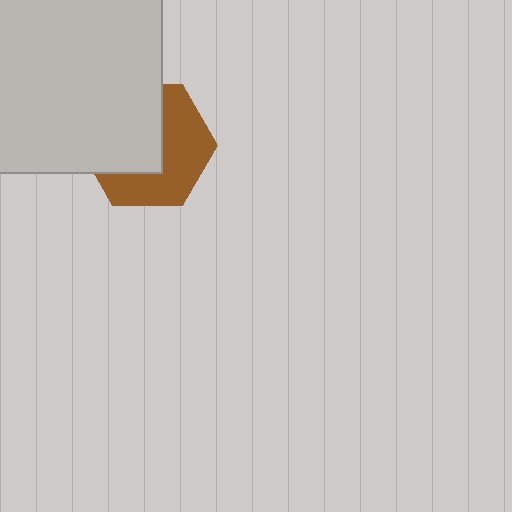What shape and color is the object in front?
The object in front is a light gray rectangle.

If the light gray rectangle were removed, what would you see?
You would see the complete brown hexagon.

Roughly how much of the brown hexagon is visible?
About half of it is visible (roughly 50%).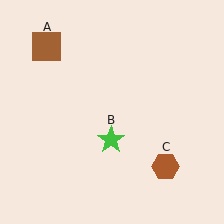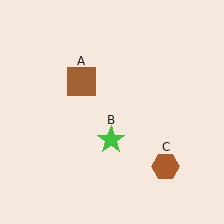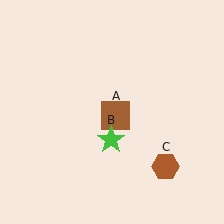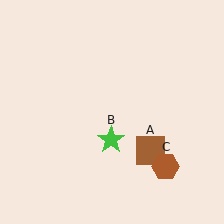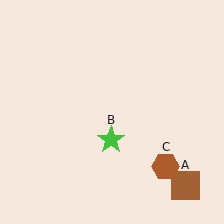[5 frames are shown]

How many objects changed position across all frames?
1 object changed position: brown square (object A).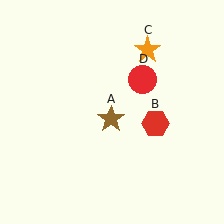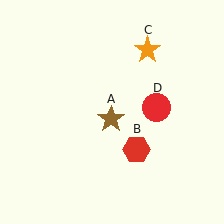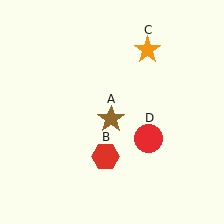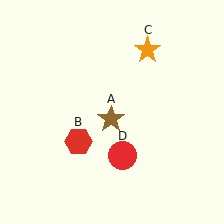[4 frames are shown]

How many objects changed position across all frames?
2 objects changed position: red hexagon (object B), red circle (object D).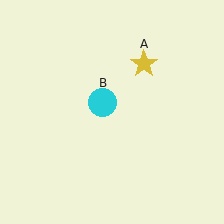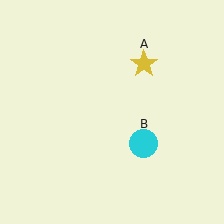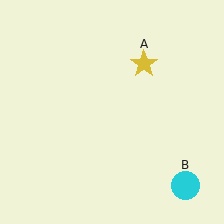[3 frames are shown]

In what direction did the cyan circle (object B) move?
The cyan circle (object B) moved down and to the right.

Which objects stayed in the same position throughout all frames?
Yellow star (object A) remained stationary.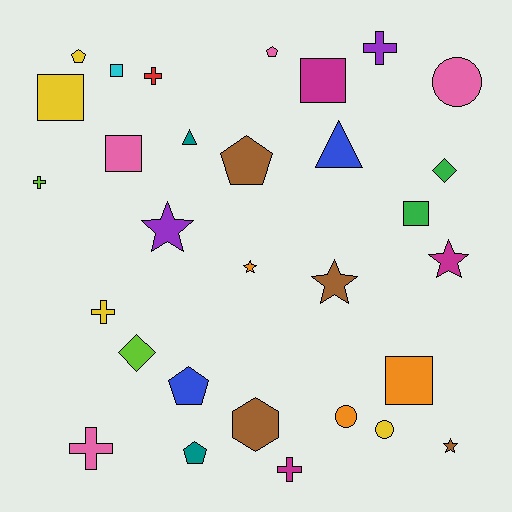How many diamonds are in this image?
There are 2 diamonds.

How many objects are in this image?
There are 30 objects.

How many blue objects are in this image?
There are 2 blue objects.